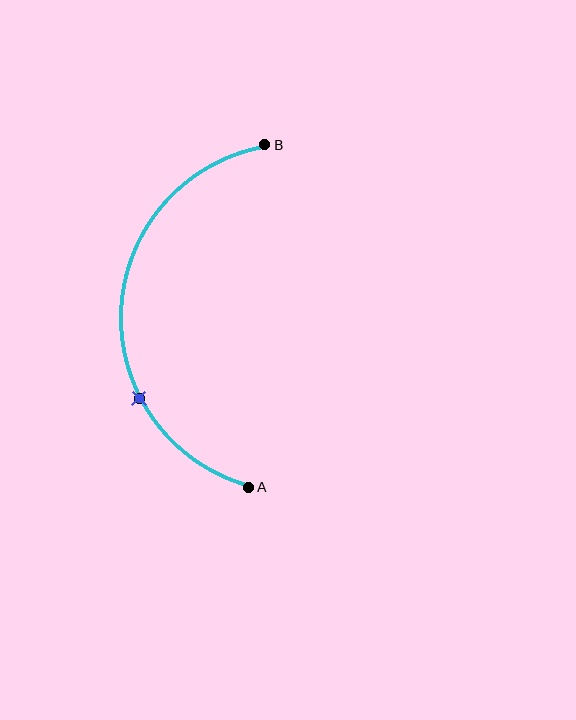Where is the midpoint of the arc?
The arc midpoint is the point on the curve farthest from the straight line joining A and B. It sits to the left of that line.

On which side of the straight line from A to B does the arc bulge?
The arc bulges to the left of the straight line connecting A and B.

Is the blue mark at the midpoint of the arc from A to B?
No. The blue mark lies on the arc but is closer to endpoint A. The arc midpoint would be at the point on the curve equidistant along the arc from both A and B.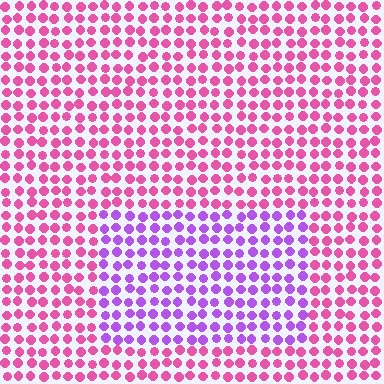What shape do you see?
I see a rectangle.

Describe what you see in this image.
The image is filled with small pink elements in a uniform arrangement. A rectangle-shaped region is visible where the elements are tinted to a slightly different hue, forming a subtle color boundary.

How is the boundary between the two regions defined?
The boundary is defined purely by a slight shift in hue (about 47 degrees). Spacing, size, and orientation are identical on both sides.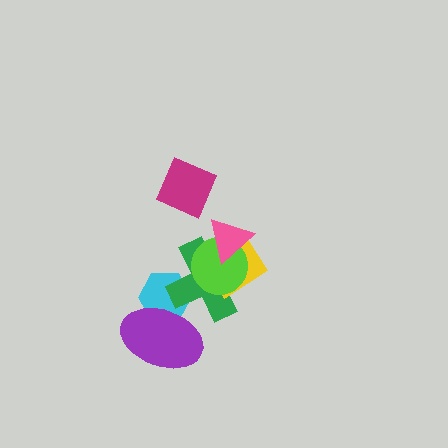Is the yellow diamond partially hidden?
Yes, it is partially covered by another shape.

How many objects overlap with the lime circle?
3 objects overlap with the lime circle.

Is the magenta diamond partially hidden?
No, no other shape covers it.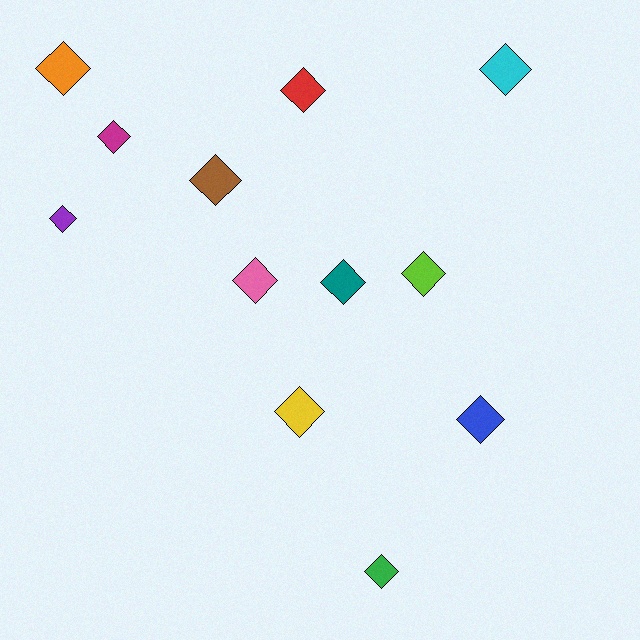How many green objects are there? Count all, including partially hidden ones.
There is 1 green object.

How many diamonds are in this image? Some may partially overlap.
There are 12 diamonds.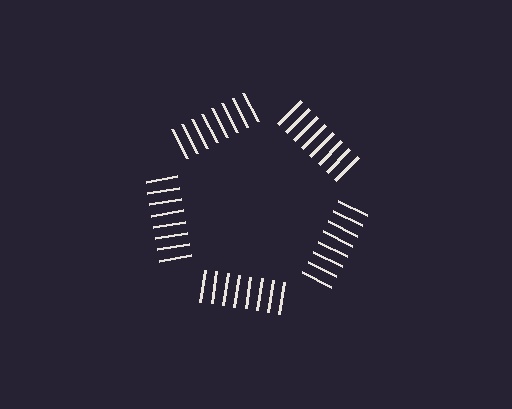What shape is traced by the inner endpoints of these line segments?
An illusory pentagon — the line segments terminate on its edges but no continuous stroke is drawn.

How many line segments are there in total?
40 — 8 along each of the 5 edges.